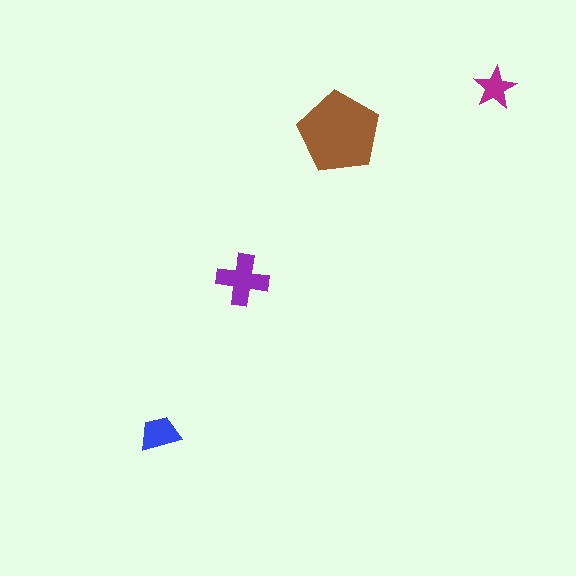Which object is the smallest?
The magenta star.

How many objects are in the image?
There are 4 objects in the image.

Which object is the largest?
The brown pentagon.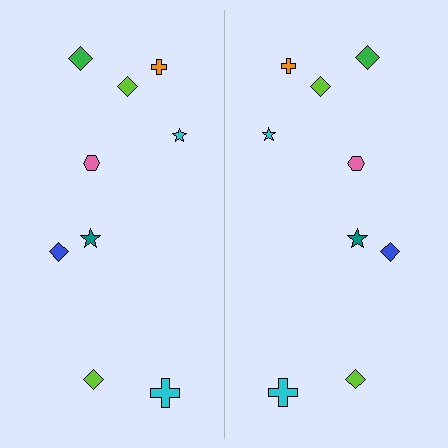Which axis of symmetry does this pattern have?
The pattern has a vertical axis of symmetry running through the center of the image.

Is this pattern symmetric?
Yes, this pattern has bilateral (reflection) symmetry.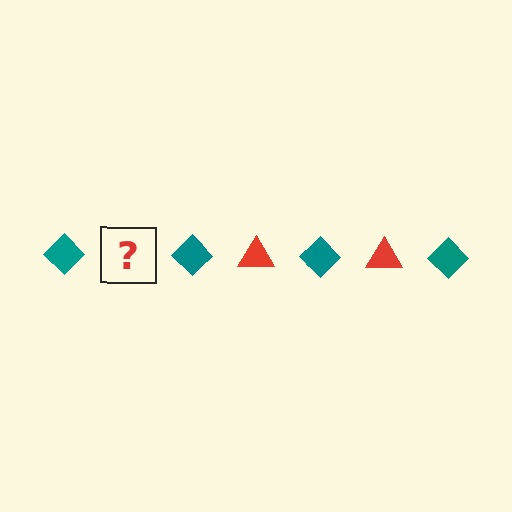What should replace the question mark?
The question mark should be replaced with a red triangle.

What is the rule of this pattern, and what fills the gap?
The rule is that the pattern alternates between teal diamond and red triangle. The gap should be filled with a red triangle.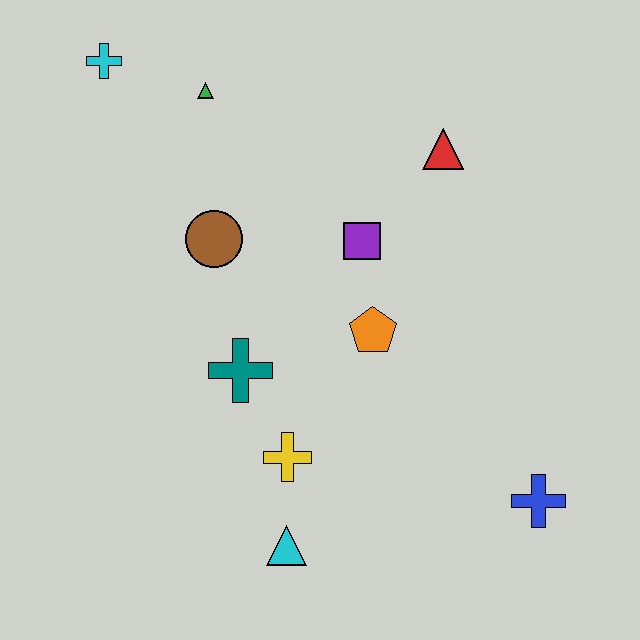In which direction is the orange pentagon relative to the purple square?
The orange pentagon is below the purple square.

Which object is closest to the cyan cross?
The green triangle is closest to the cyan cross.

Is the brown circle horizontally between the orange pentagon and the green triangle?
Yes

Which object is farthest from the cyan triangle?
The cyan cross is farthest from the cyan triangle.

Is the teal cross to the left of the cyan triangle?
Yes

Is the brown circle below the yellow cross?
No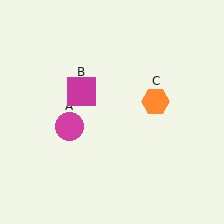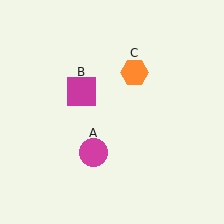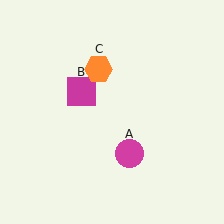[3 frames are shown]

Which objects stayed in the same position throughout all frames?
Magenta square (object B) remained stationary.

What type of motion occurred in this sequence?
The magenta circle (object A), orange hexagon (object C) rotated counterclockwise around the center of the scene.